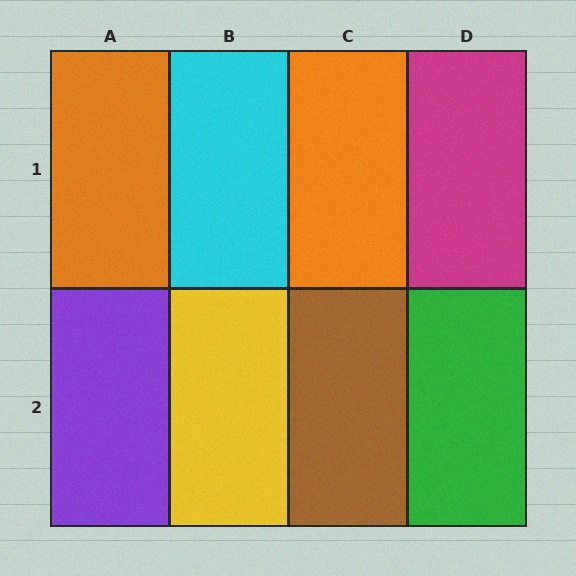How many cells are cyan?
1 cell is cyan.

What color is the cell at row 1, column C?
Orange.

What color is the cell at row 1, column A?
Orange.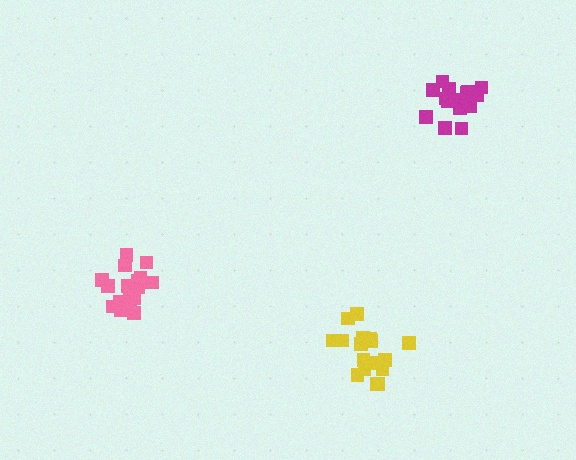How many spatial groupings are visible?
There are 3 spatial groupings.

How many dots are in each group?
Group 1: 17 dots, Group 2: 17 dots, Group 3: 18 dots (52 total).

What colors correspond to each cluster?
The clusters are colored: yellow, pink, magenta.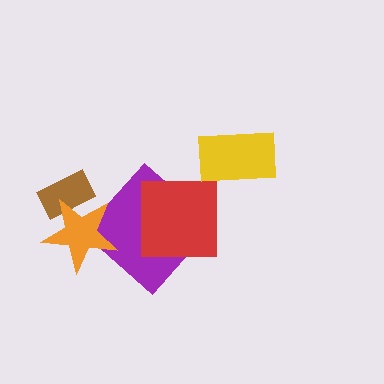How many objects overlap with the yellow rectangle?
0 objects overlap with the yellow rectangle.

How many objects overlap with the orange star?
2 objects overlap with the orange star.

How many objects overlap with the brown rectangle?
1 object overlaps with the brown rectangle.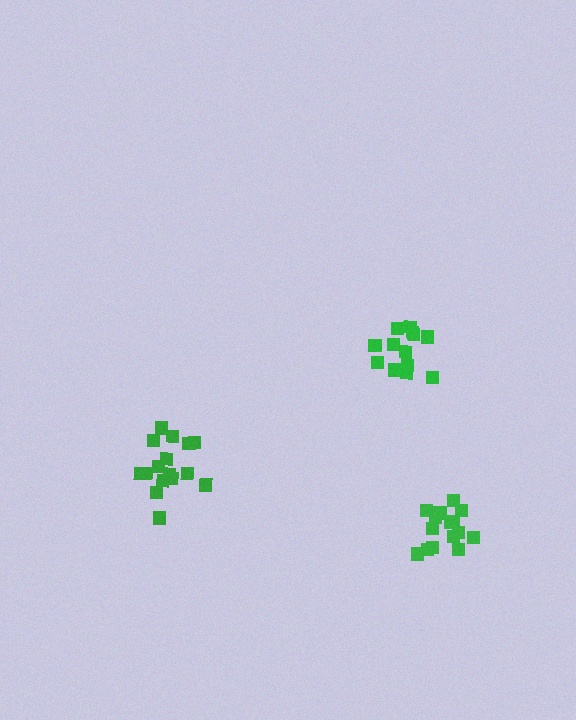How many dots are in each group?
Group 1: 15 dots, Group 2: 17 dots, Group 3: 13 dots (45 total).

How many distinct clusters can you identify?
There are 3 distinct clusters.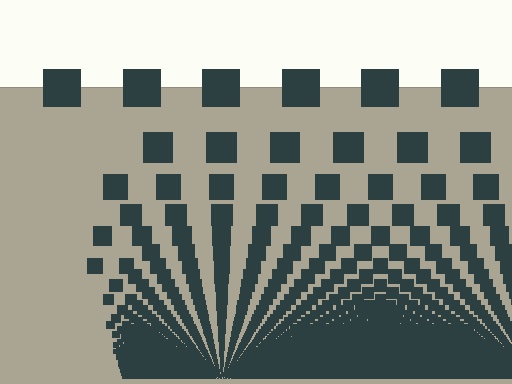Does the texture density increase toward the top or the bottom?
Density increases toward the bottom.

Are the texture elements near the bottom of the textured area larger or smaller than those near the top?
Smaller. The gradient is inverted — elements near the bottom are smaller and denser.